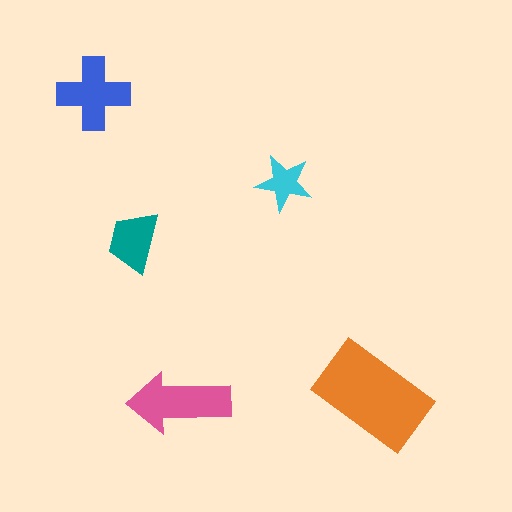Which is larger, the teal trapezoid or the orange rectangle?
The orange rectangle.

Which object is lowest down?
The pink arrow is bottommost.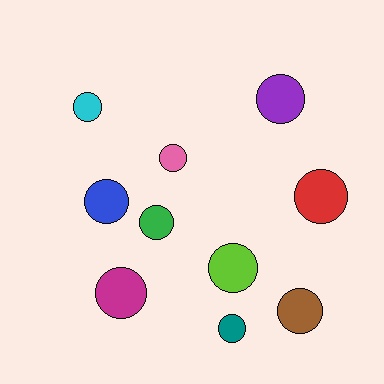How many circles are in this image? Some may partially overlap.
There are 10 circles.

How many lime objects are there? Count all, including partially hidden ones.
There is 1 lime object.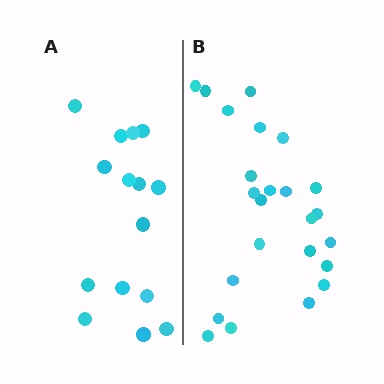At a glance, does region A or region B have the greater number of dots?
Region B (the right region) has more dots.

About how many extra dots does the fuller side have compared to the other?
Region B has roughly 8 or so more dots than region A.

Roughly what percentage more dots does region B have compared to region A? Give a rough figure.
About 60% more.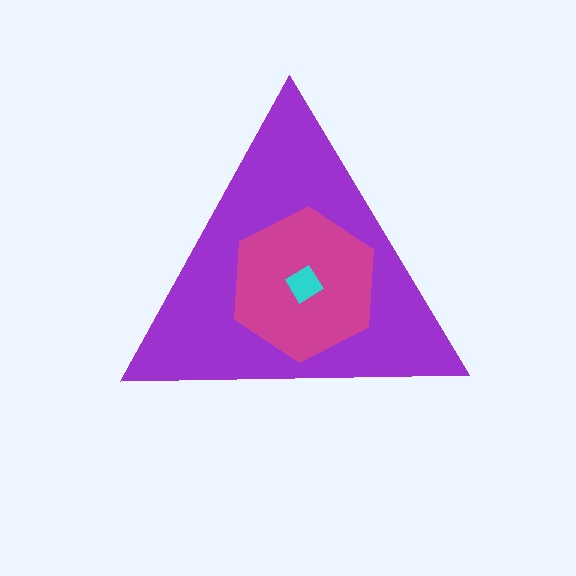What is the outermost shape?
The purple triangle.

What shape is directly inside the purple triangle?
The magenta hexagon.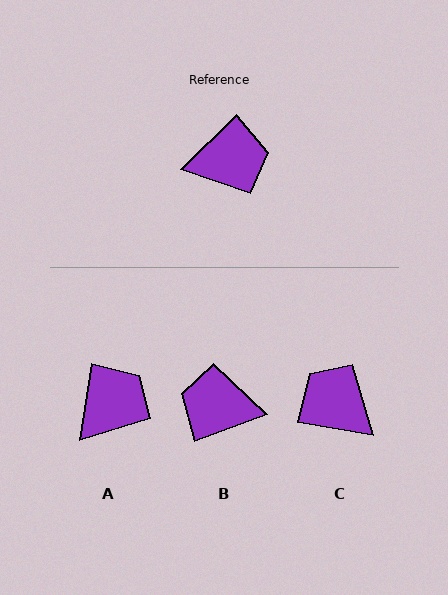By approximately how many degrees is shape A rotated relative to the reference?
Approximately 37 degrees counter-clockwise.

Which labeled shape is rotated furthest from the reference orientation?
B, about 156 degrees away.